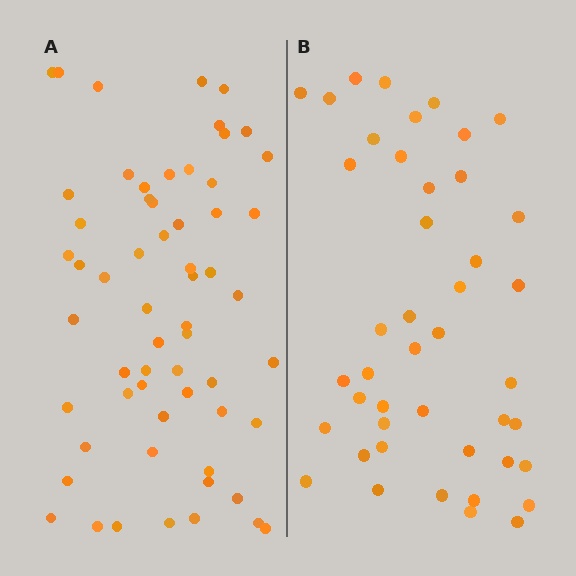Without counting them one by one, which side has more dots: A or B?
Region A (the left region) has more dots.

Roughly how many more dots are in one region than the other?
Region A has approximately 15 more dots than region B.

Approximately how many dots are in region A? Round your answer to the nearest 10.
About 60 dots.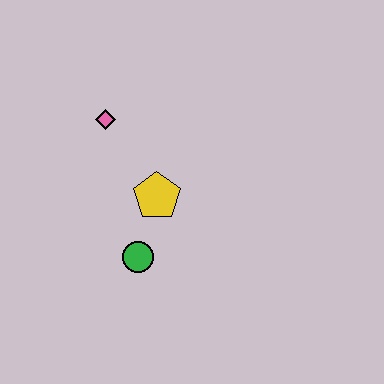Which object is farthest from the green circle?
The pink diamond is farthest from the green circle.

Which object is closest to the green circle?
The yellow pentagon is closest to the green circle.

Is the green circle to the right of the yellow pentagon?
No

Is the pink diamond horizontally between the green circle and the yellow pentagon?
No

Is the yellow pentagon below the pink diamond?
Yes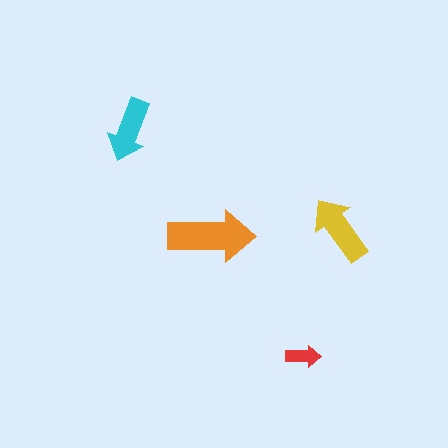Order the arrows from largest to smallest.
the orange one, the yellow one, the cyan one, the red one.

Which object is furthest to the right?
The yellow arrow is rightmost.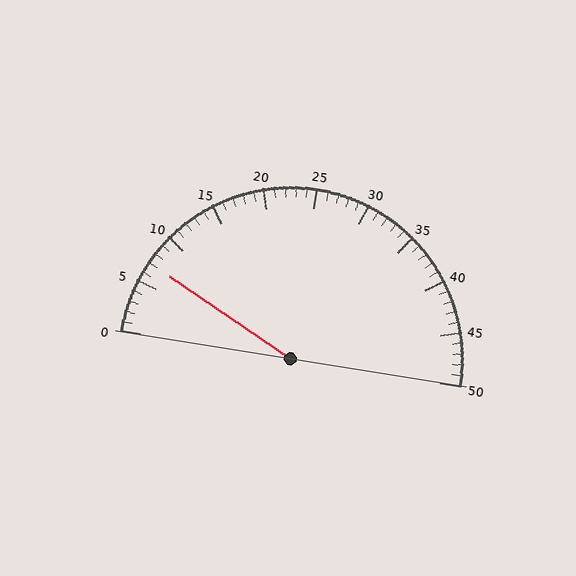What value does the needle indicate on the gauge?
The needle indicates approximately 7.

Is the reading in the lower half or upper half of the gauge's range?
The reading is in the lower half of the range (0 to 50).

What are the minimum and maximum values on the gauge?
The gauge ranges from 0 to 50.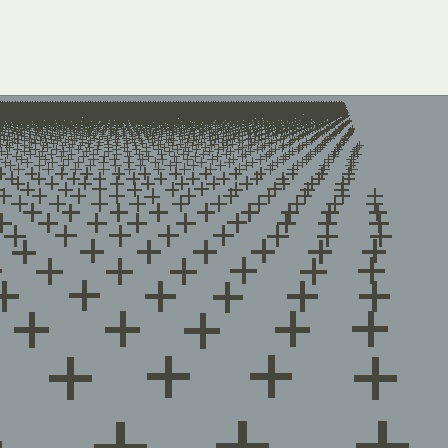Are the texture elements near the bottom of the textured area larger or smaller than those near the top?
Larger. Near the bottom, elements are closer to the viewer and appear at a bigger on-screen size.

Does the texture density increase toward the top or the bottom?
Density increases toward the top.